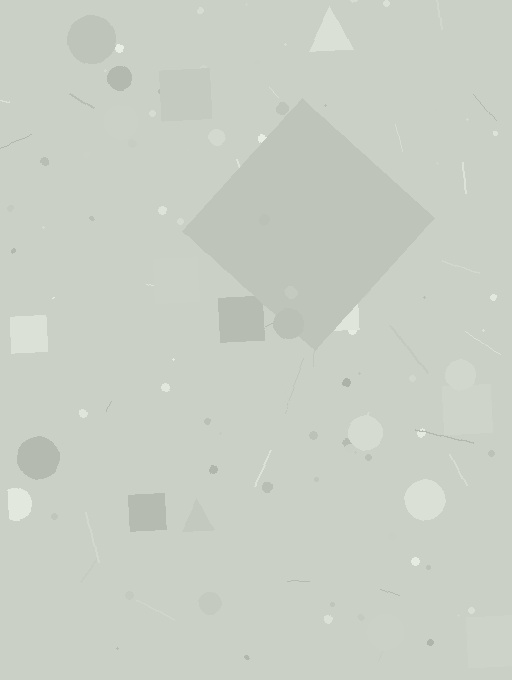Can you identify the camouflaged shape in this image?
The camouflaged shape is a diamond.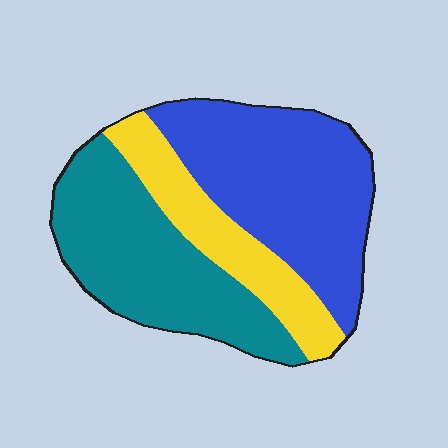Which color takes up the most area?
Blue, at roughly 40%.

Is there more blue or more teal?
Blue.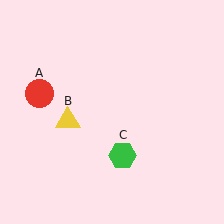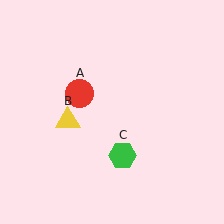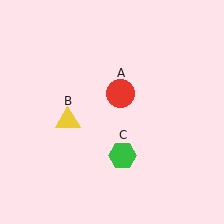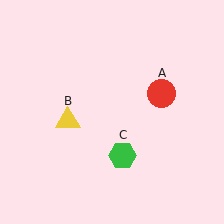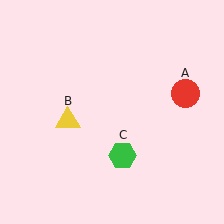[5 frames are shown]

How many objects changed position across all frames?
1 object changed position: red circle (object A).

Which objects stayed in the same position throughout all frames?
Yellow triangle (object B) and green hexagon (object C) remained stationary.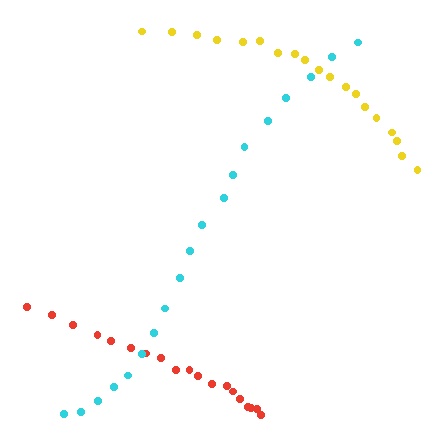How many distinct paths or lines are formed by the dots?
There are 3 distinct paths.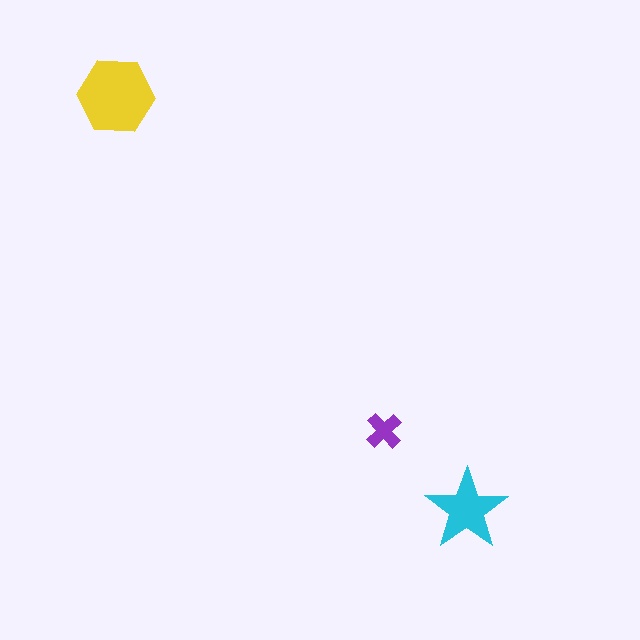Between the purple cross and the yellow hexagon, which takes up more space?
The yellow hexagon.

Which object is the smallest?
The purple cross.